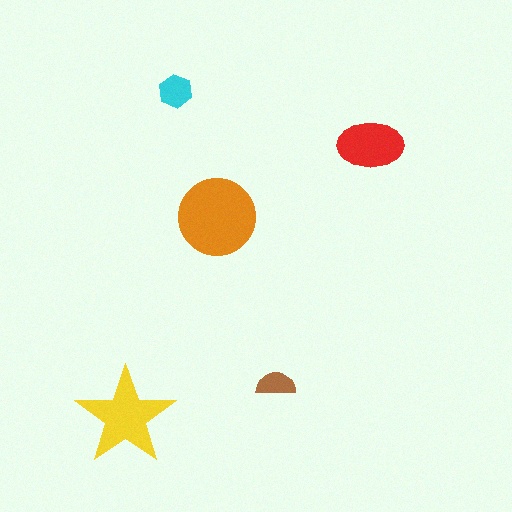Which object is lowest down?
The yellow star is bottommost.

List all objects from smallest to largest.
The brown semicircle, the cyan hexagon, the red ellipse, the yellow star, the orange circle.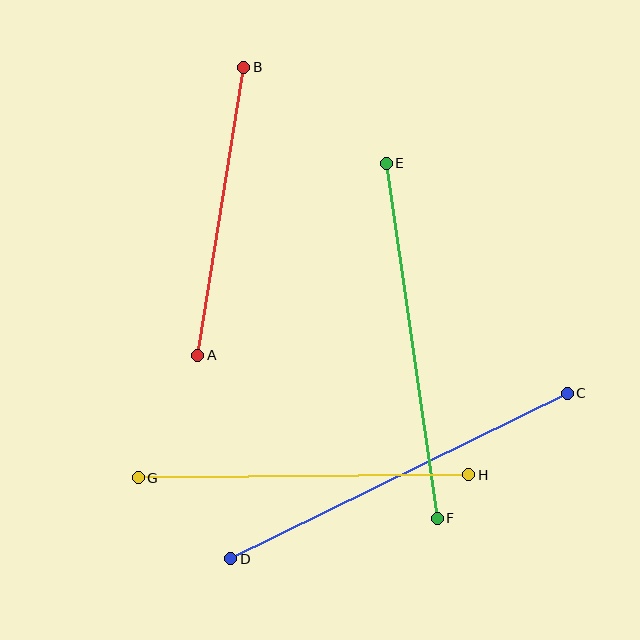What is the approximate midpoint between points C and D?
The midpoint is at approximately (399, 476) pixels.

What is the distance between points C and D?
The distance is approximately 375 pixels.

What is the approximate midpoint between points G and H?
The midpoint is at approximately (304, 476) pixels.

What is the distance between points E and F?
The distance is approximately 359 pixels.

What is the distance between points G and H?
The distance is approximately 330 pixels.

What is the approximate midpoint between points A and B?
The midpoint is at approximately (221, 211) pixels.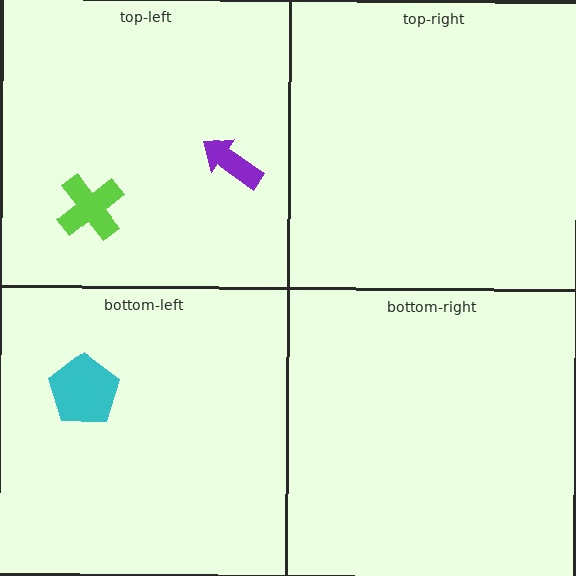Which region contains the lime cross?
The top-left region.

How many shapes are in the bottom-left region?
1.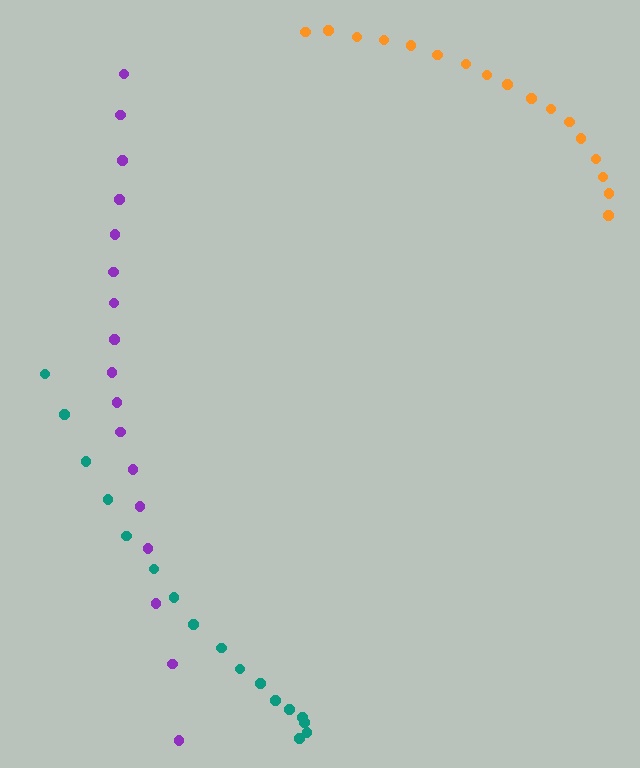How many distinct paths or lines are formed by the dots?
There are 3 distinct paths.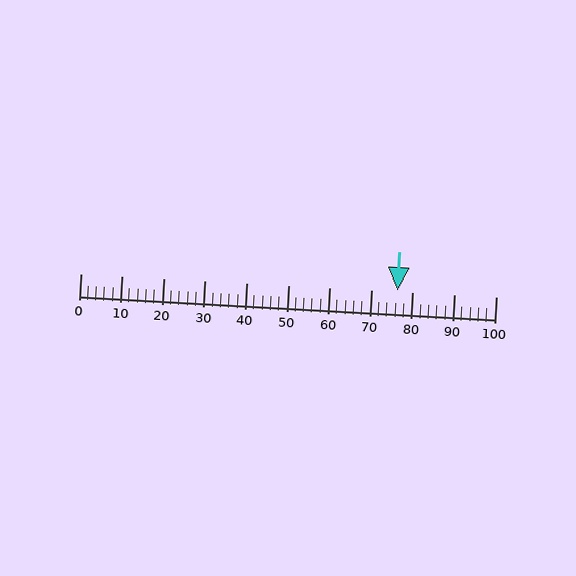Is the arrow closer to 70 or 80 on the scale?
The arrow is closer to 80.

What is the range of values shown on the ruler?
The ruler shows values from 0 to 100.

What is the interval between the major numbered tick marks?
The major tick marks are spaced 10 units apart.